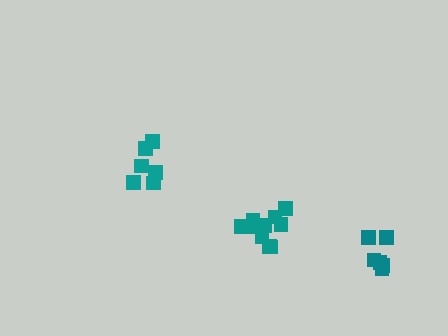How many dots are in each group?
Group 1: 10 dots, Group 2: 6 dots, Group 3: 6 dots (22 total).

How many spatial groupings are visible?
There are 3 spatial groupings.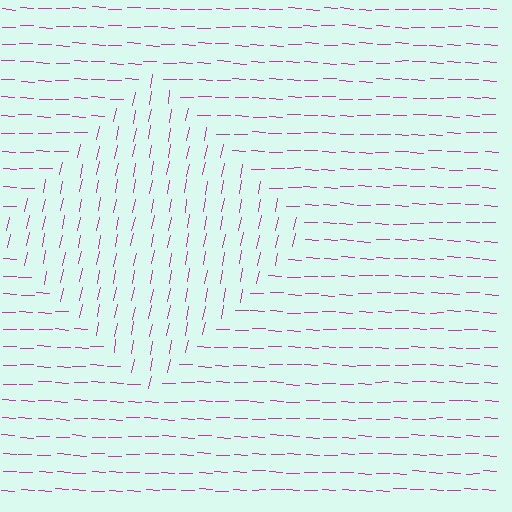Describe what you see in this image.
The image is filled with small magenta line segments. A diamond region in the image has lines oriented differently from the surrounding lines, creating a visible texture boundary.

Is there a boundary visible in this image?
Yes, there is a texture boundary formed by a change in line orientation.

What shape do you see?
I see a diamond.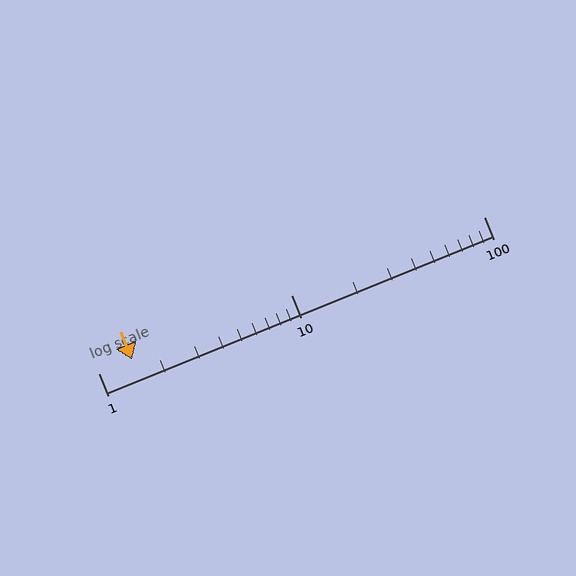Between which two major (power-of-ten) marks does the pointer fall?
The pointer is between 1 and 10.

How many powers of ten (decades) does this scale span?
The scale spans 2 decades, from 1 to 100.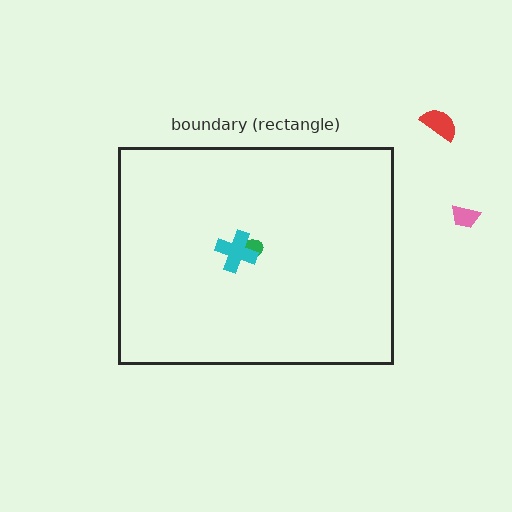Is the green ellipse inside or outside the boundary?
Inside.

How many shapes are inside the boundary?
2 inside, 2 outside.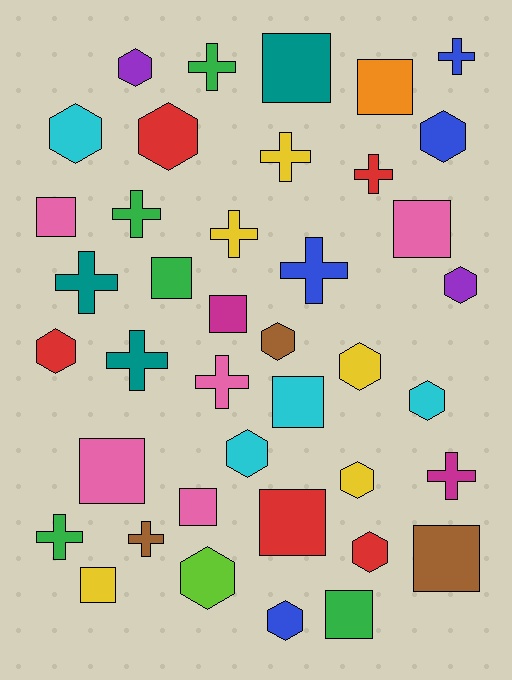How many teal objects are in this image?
There are 3 teal objects.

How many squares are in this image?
There are 13 squares.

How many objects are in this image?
There are 40 objects.